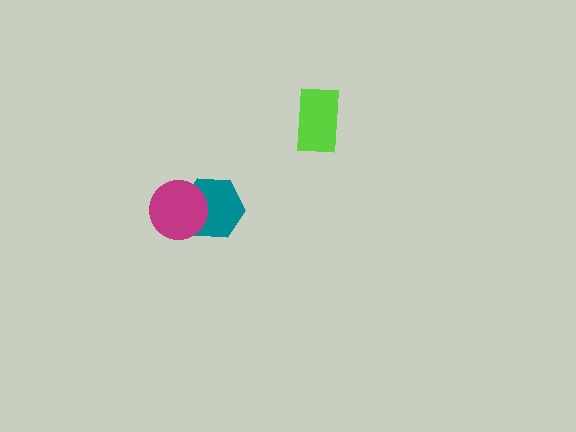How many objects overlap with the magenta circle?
1 object overlaps with the magenta circle.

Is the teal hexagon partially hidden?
Yes, it is partially covered by another shape.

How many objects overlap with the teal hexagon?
1 object overlaps with the teal hexagon.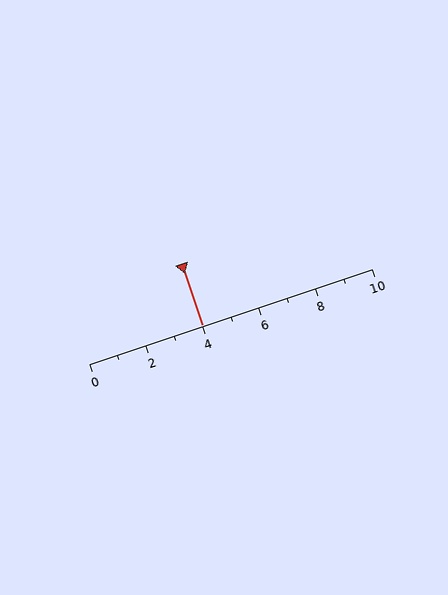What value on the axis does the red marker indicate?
The marker indicates approximately 4.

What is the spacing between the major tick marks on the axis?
The major ticks are spaced 2 apart.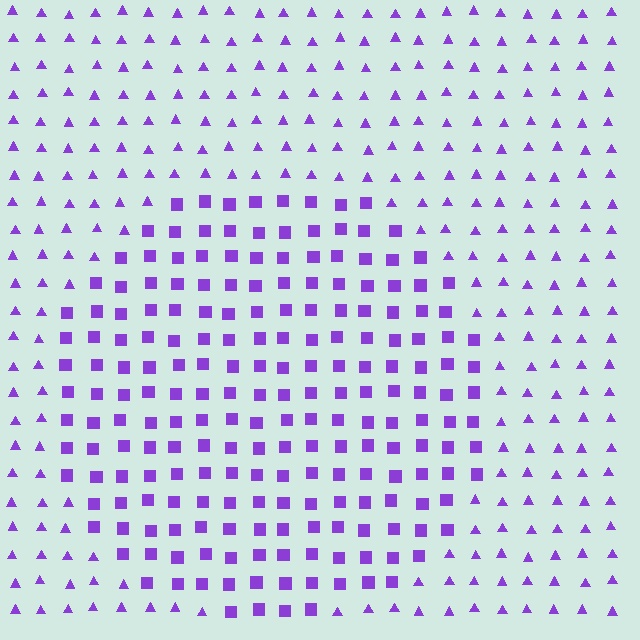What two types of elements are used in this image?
The image uses squares inside the circle region and triangles outside it.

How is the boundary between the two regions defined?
The boundary is defined by a change in element shape: squares inside vs. triangles outside. All elements share the same color and spacing.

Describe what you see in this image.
The image is filled with small purple elements arranged in a uniform grid. A circle-shaped region contains squares, while the surrounding area contains triangles. The boundary is defined purely by the change in element shape.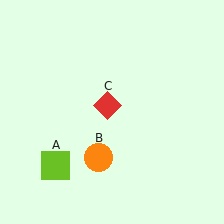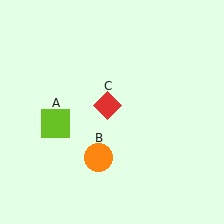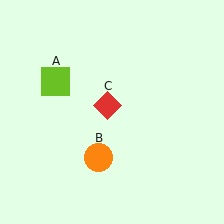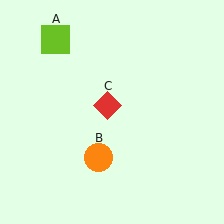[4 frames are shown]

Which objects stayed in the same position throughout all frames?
Orange circle (object B) and red diamond (object C) remained stationary.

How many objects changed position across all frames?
1 object changed position: lime square (object A).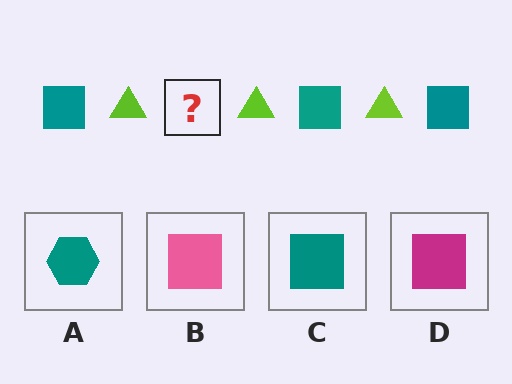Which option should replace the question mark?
Option C.